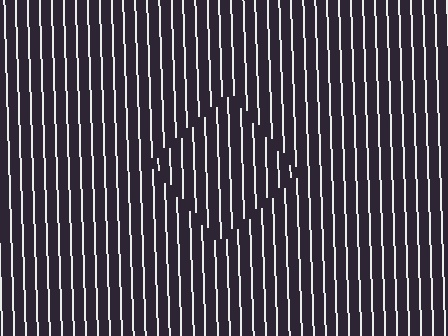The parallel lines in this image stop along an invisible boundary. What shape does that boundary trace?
An illusory square. The interior of the shape contains the same grating, shifted by half a period — the contour is defined by the phase discontinuity where line-ends from the inner and outer gratings abut.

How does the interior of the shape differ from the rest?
The interior of the shape contains the same grating, shifted by half a period — the contour is defined by the phase discontinuity where line-ends from the inner and outer gratings abut.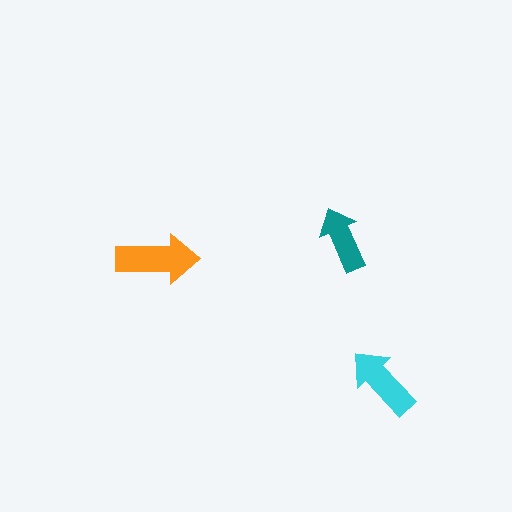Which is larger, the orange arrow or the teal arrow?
The orange one.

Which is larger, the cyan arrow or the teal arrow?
The cyan one.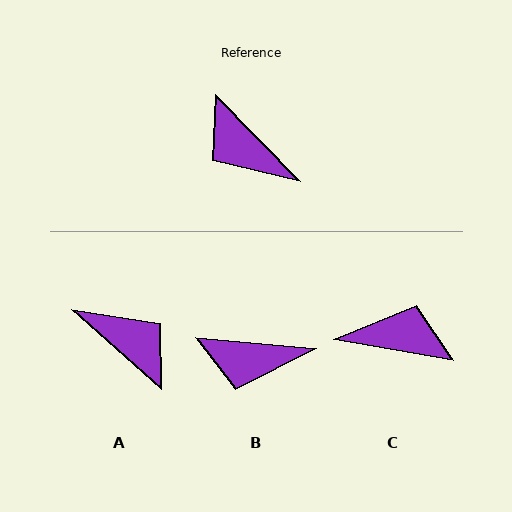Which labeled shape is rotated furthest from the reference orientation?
A, about 176 degrees away.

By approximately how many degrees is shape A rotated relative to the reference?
Approximately 176 degrees clockwise.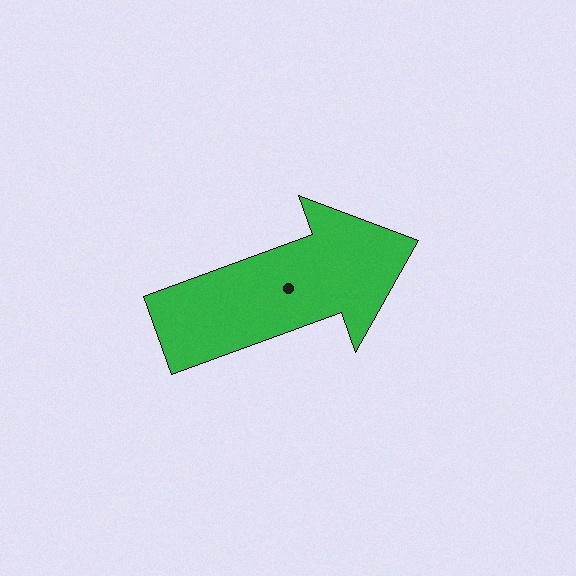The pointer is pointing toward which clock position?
Roughly 2 o'clock.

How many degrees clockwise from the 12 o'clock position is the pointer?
Approximately 70 degrees.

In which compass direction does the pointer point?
East.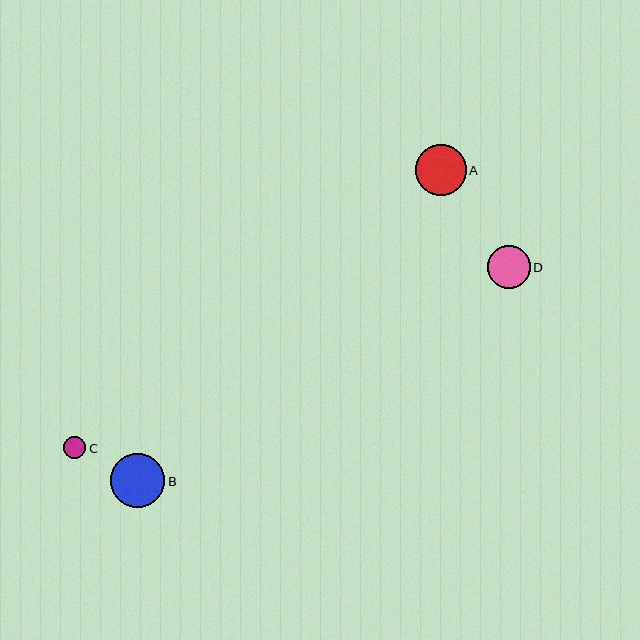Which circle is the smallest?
Circle C is the smallest with a size of approximately 22 pixels.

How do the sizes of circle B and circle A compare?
Circle B and circle A are approximately the same size.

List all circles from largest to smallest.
From largest to smallest: B, A, D, C.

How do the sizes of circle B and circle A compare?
Circle B and circle A are approximately the same size.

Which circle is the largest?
Circle B is the largest with a size of approximately 54 pixels.